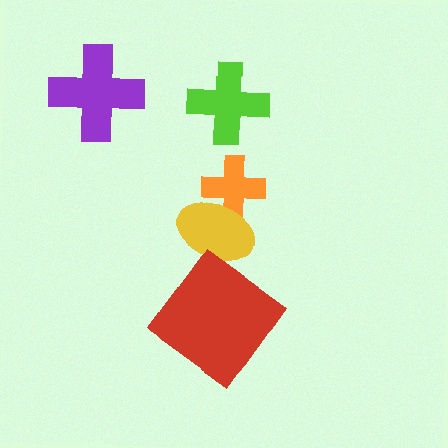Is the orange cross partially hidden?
Yes, it is partially covered by another shape.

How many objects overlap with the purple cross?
0 objects overlap with the purple cross.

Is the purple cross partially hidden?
No, no other shape covers it.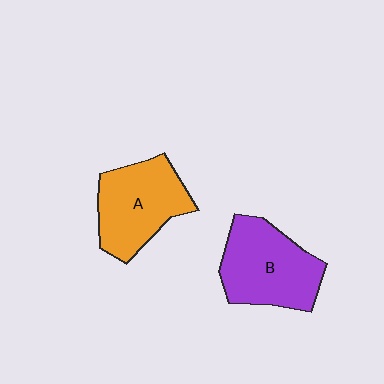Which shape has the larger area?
Shape B (purple).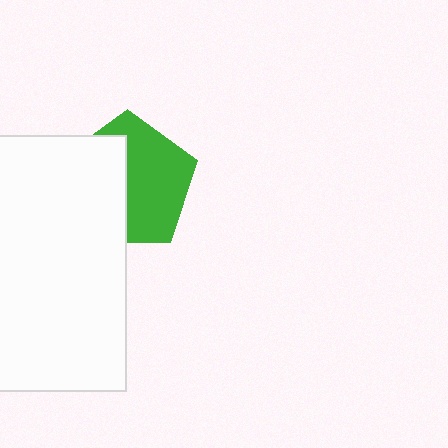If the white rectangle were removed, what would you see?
You would see the complete green pentagon.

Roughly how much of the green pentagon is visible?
About half of it is visible (roughly 53%).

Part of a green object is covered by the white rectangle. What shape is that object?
It is a pentagon.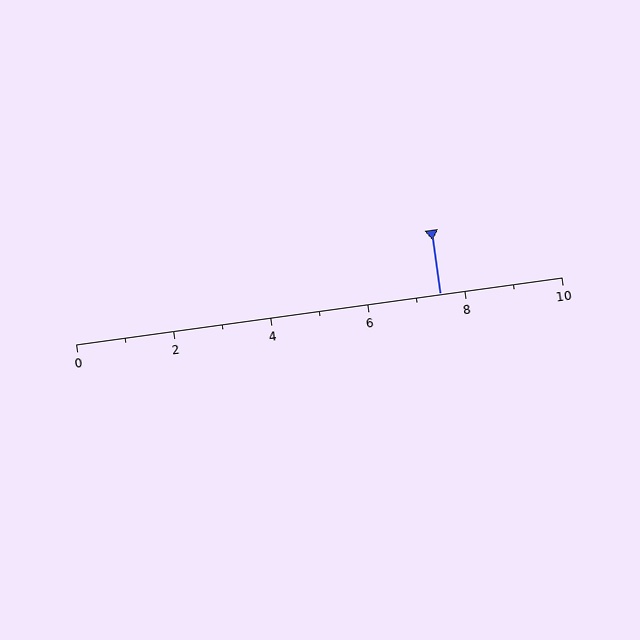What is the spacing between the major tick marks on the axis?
The major ticks are spaced 2 apart.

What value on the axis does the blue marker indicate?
The marker indicates approximately 7.5.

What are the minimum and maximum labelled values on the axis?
The axis runs from 0 to 10.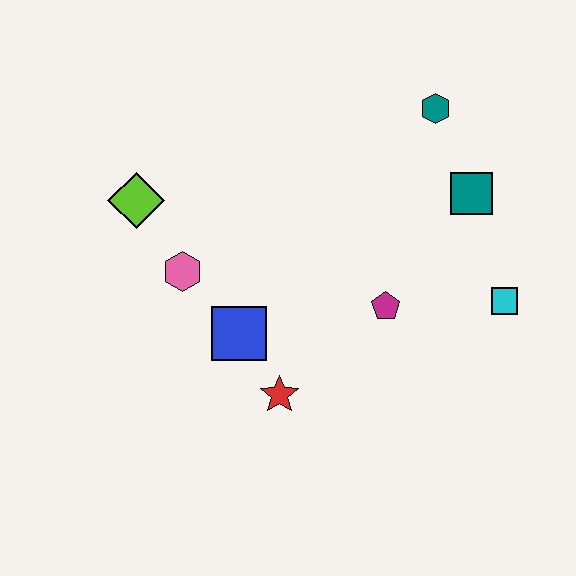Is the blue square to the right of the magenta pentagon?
No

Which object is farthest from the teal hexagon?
The red star is farthest from the teal hexagon.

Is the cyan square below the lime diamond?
Yes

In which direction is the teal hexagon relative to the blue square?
The teal hexagon is above the blue square.